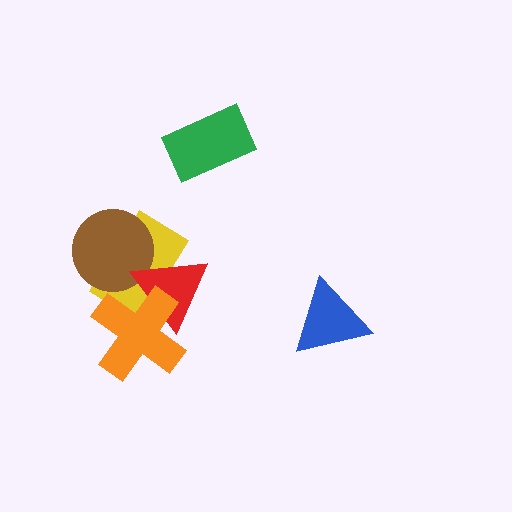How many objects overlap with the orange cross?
2 objects overlap with the orange cross.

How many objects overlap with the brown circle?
2 objects overlap with the brown circle.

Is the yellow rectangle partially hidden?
Yes, it is partially covered by another shape.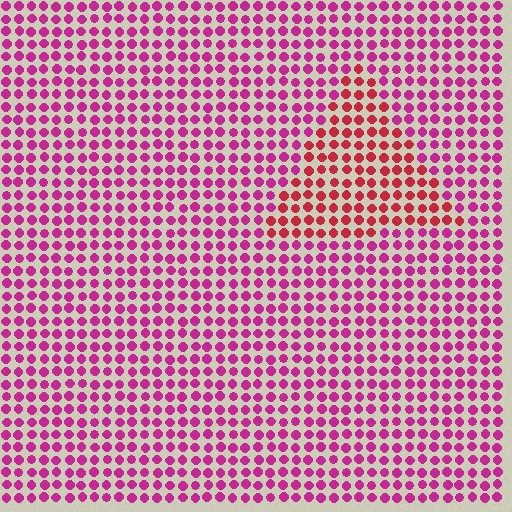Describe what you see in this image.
The image is filled with small magenta elements in a uniform arrangement. A triangle-shaped region is visible where the elements are tinted to a slightly different hue, forming a subtle color boundary.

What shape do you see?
I see a triangle.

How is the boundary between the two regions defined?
The boundary is defined purely by a slight shift in hue (about 33 degrees). Spacing, size, and orientation are identical on both sides.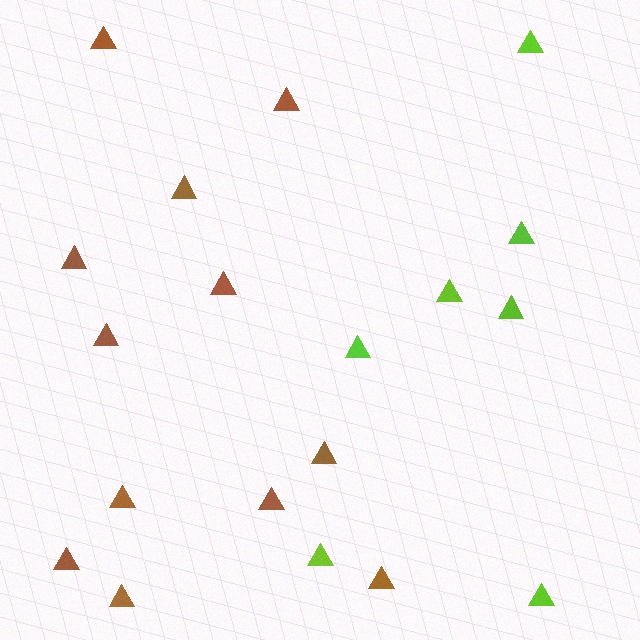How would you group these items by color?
There are 2 groups: one group of brown triangles (12) and one group of lime triangles (7).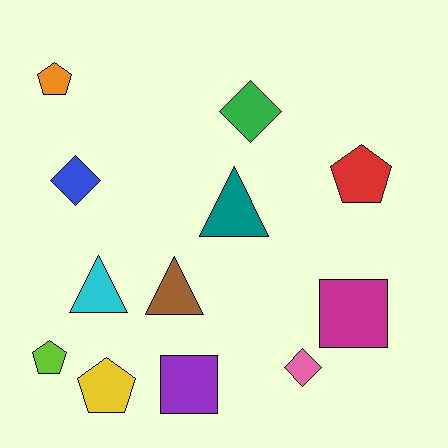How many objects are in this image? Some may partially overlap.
There are 12 objects.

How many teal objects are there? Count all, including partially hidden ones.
There is 1 teal object.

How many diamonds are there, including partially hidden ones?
There are 3 diamonds.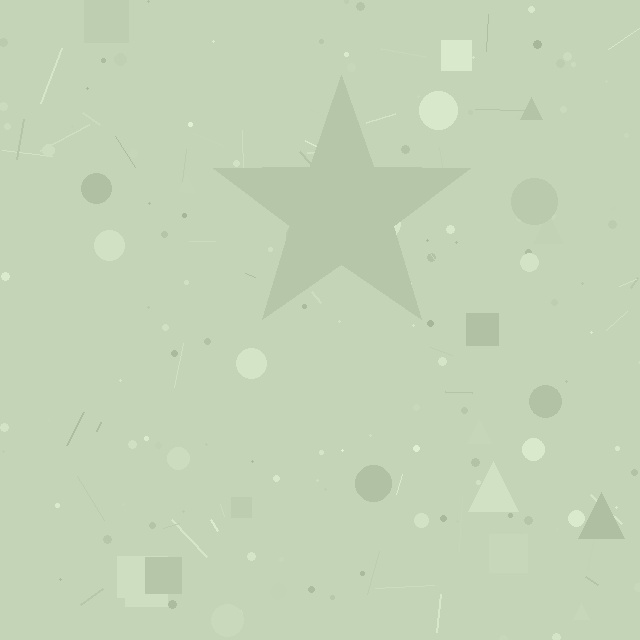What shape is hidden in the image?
A star is hidden in the image.